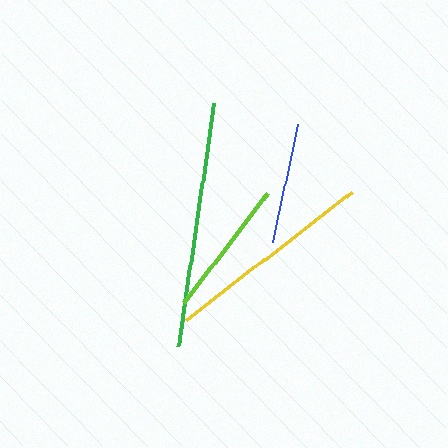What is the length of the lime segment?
The lime segment is approximately 139 pixels long.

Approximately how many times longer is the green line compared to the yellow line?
The green line is approximately 1.2 times the length of the yellow line.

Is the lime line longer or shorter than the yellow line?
The yellow line is longer than the lime line.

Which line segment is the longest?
The green line is the longest at approximately 246 pixels.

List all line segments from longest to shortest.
From longest to shortest: green, yellow, lime, blue.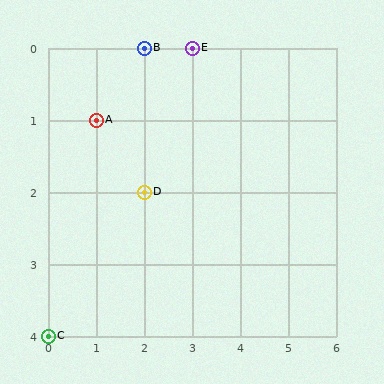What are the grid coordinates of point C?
Point C is at grid coordinates (0, 4).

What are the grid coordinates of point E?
Point E is at grid coordinates (3, 0).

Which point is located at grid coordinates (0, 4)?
Point C is at (0, 4).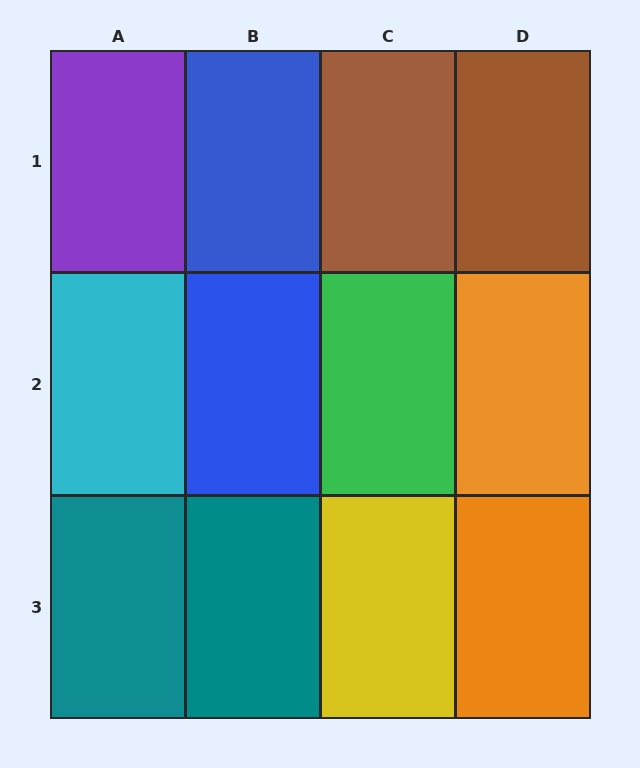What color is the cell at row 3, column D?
Orange.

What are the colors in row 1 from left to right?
Purple, blue, brown, brown.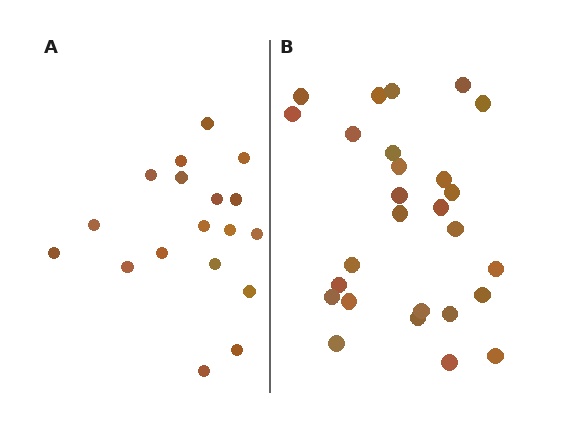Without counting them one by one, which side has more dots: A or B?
Region B (the right region) has more dots.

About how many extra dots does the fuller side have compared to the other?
Region B has roughly 8 or so more dots than region A.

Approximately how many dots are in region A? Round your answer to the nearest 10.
About 20 dots. (The exact count is 18, which rounds to 20.)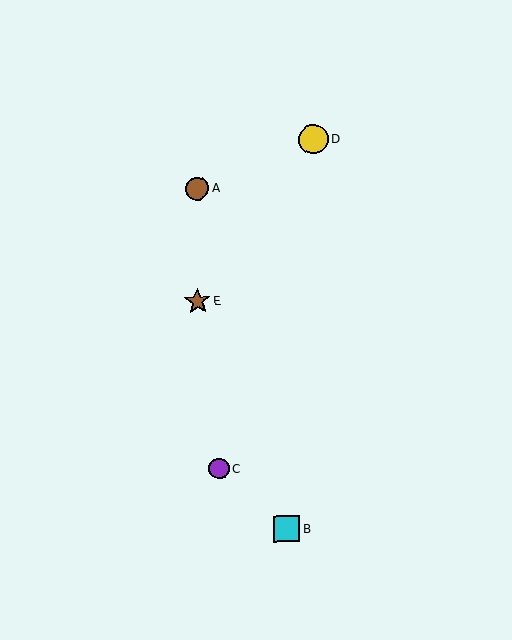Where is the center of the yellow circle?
The center of the yellow circle is at (313, 139).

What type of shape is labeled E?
Shape E is a brown star.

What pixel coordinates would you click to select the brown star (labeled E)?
Click at (198, 301) to select the brown star E.